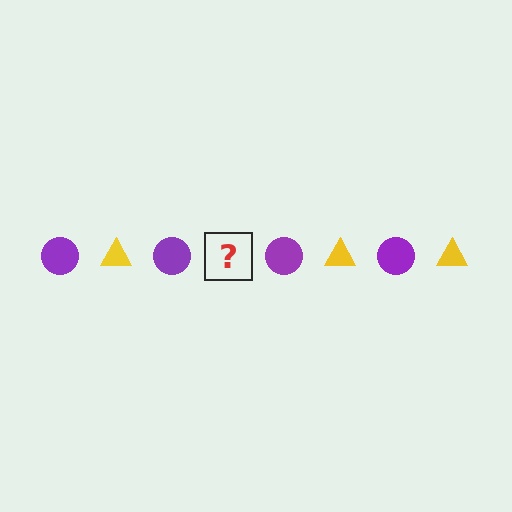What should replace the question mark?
The question mark should be replaced with a yellow triangle.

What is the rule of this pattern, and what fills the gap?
The rule is that the pattern alternates between purple circle and yellow triangle. The gap should be filled with a yellow triangle.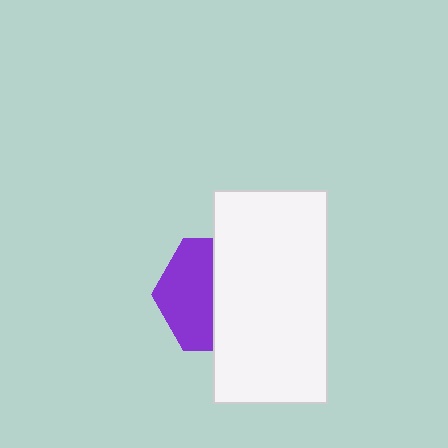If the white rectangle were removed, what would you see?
You would see the complete purple hexagon.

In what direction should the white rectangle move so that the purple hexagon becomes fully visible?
The white rectangle should move right. That is the shortest direction to clear the overlap and leave the purple hexagon fully visible.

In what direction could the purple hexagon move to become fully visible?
The purple hexagon could move left. That would shift it out from behind the white rectangle entirely.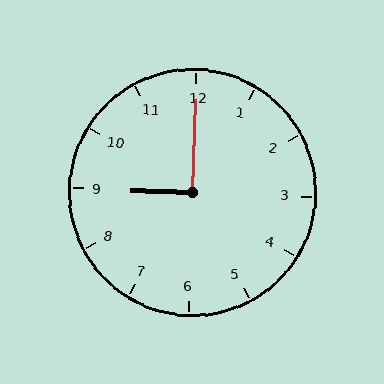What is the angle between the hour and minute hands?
Approximately 90 degrees.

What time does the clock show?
9:00.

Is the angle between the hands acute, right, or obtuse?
It is right.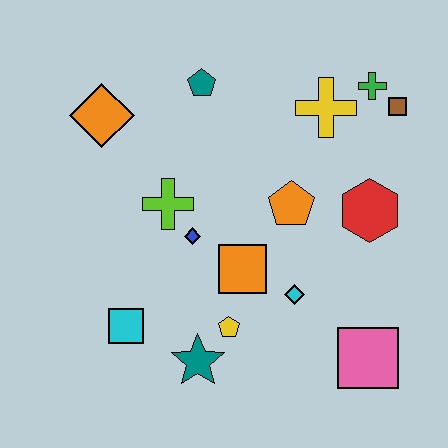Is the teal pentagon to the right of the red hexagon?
No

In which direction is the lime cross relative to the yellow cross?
The lime cross is to the left of the yellow cross.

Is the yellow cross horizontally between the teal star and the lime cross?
No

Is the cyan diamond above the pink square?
Yes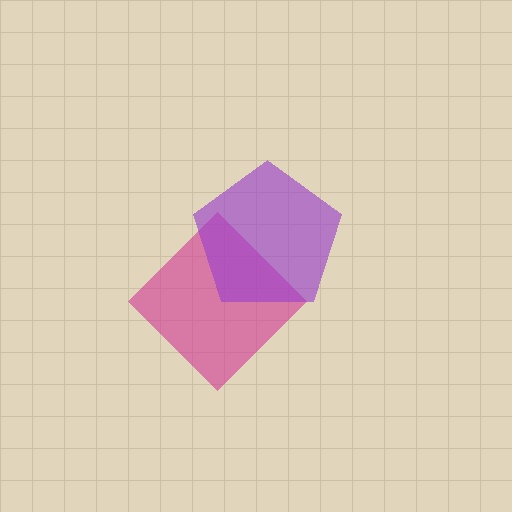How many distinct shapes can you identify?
There are 2 distinct shapes: a magenta diamond, a purple pentagon.